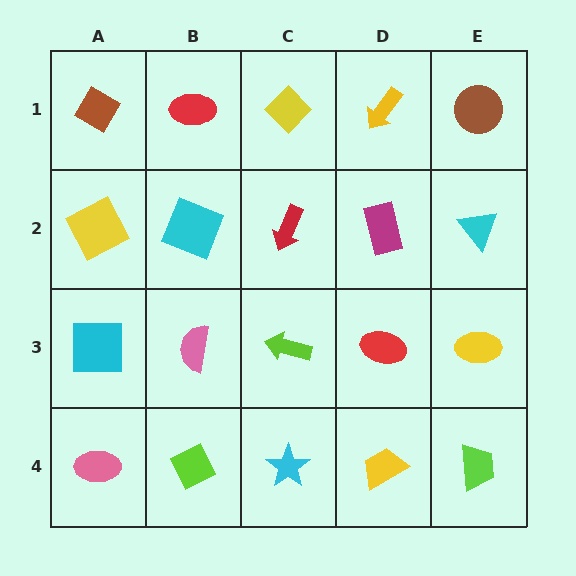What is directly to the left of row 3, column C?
A pink semicircle.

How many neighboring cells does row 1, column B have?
3.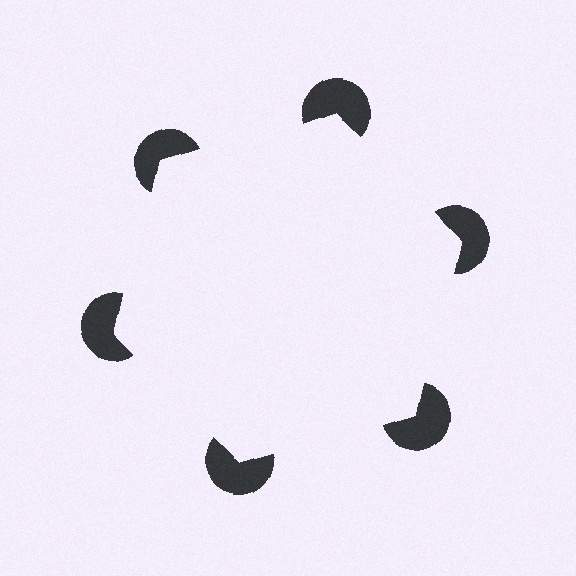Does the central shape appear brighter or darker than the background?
It typically appears slightly brighter than the background, even though no actual brightness change is drawn.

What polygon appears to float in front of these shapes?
An illusory hexagon — its edges are inferred from the aligned wedge cuts in the pac-man discs, not physically drawn.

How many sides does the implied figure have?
6 sides.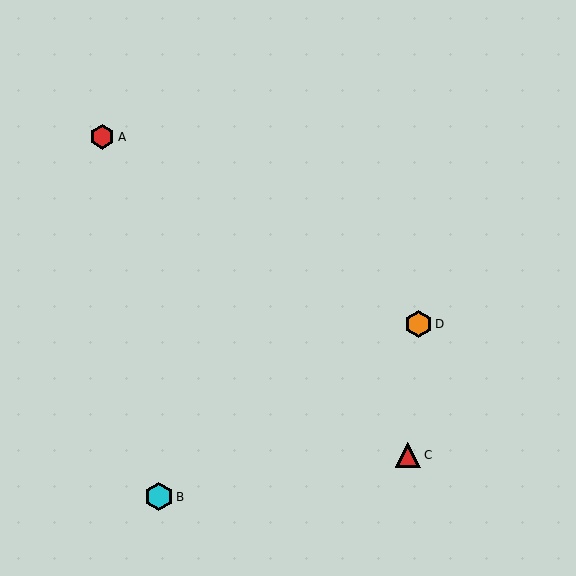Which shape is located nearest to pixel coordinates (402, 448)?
The red triangle (labeled C) at (408, 455) is nearest to that location.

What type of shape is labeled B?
Shape B is a cyan hexagon.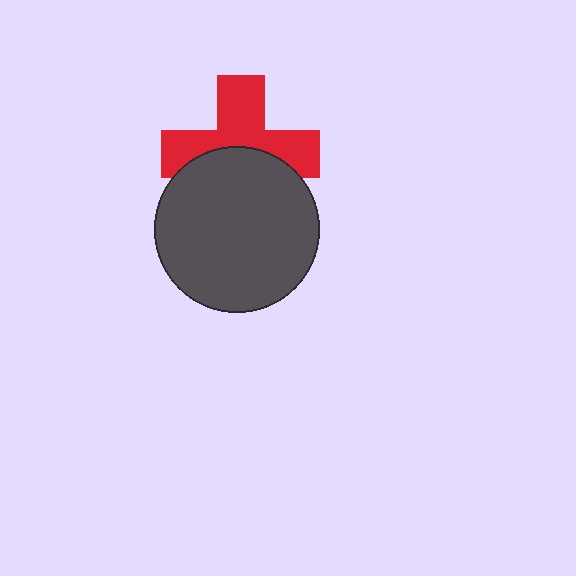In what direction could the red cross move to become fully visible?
The red cross could move up. That would shift it out from behind the dark gray circle entirely.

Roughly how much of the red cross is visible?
About half of it is visible (roughly 57%).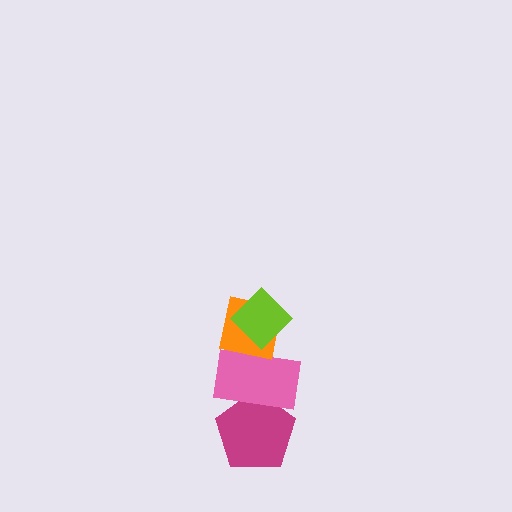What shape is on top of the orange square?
The lime diamond is on top of the orange square.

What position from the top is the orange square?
The orange square is 2nd from the top.